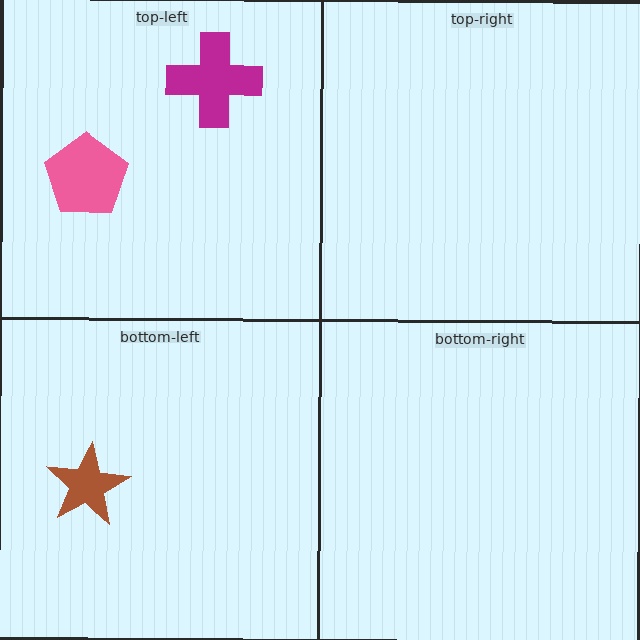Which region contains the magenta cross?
The top-left region.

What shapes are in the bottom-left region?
The brown star.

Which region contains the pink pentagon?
The top-left region.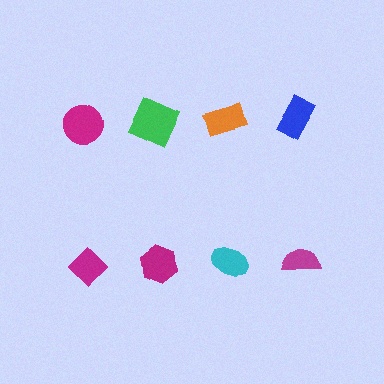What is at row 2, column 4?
A magenta semicircle.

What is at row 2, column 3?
A cyan ellipse.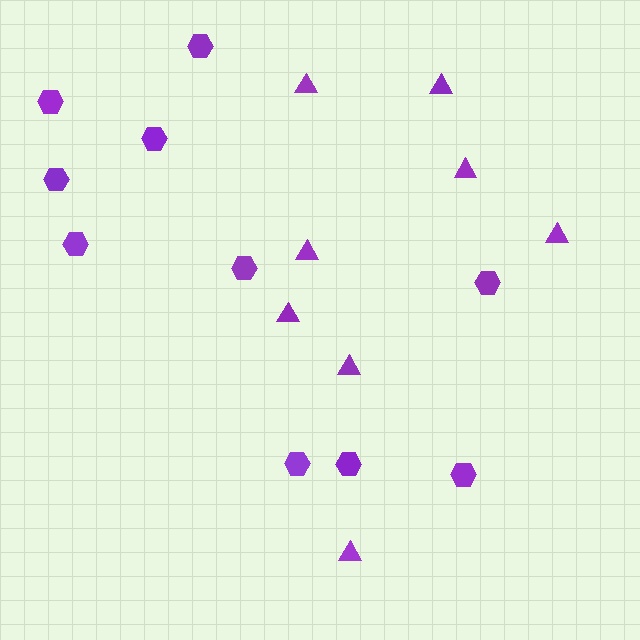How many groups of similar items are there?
There are 2 groups: one group of hexagons (10) and one group of triangles (8).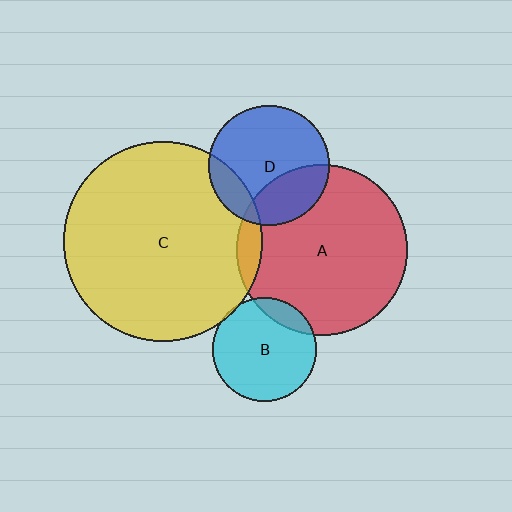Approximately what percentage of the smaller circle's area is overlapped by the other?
Approximately 15%.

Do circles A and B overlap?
Yes.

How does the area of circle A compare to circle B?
Approximately 2.7 times.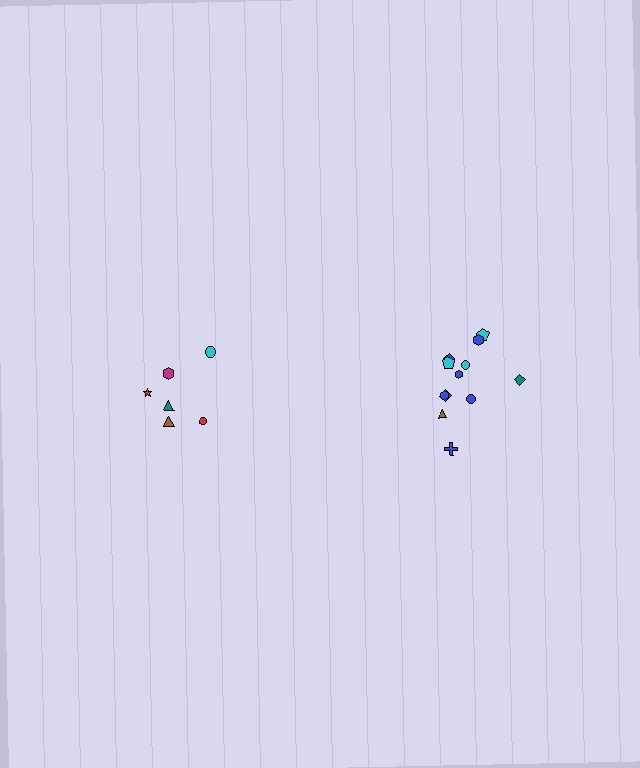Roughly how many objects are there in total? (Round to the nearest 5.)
Roughly 20 objects in total.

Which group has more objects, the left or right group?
The right group.